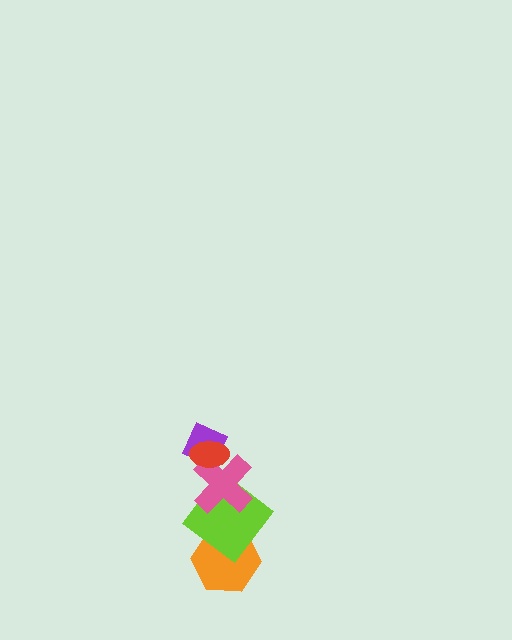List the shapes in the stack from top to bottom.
From top to bottom: the red ellipse, the purple diamond, the pink cross, the lime diamond, the orange hexagon.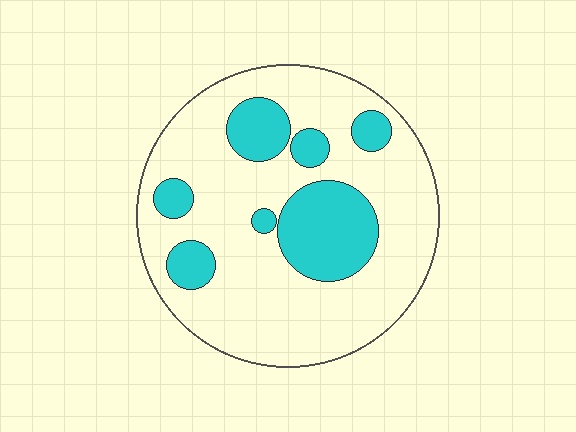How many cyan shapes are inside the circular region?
7.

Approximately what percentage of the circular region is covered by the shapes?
Approximately 25%.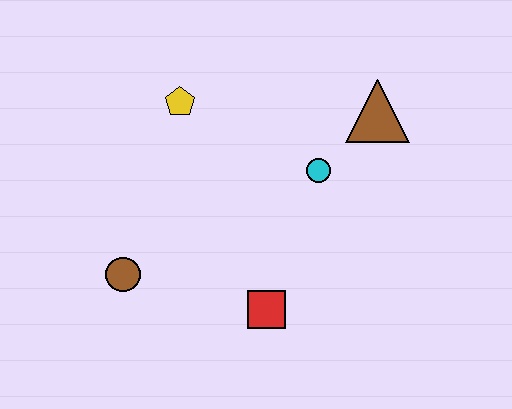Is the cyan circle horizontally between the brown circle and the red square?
No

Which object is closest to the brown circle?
The red square is closest to the brown circle.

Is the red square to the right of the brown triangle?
No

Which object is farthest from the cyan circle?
The brown circle is farthest from the cyan circle.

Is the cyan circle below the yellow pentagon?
Yes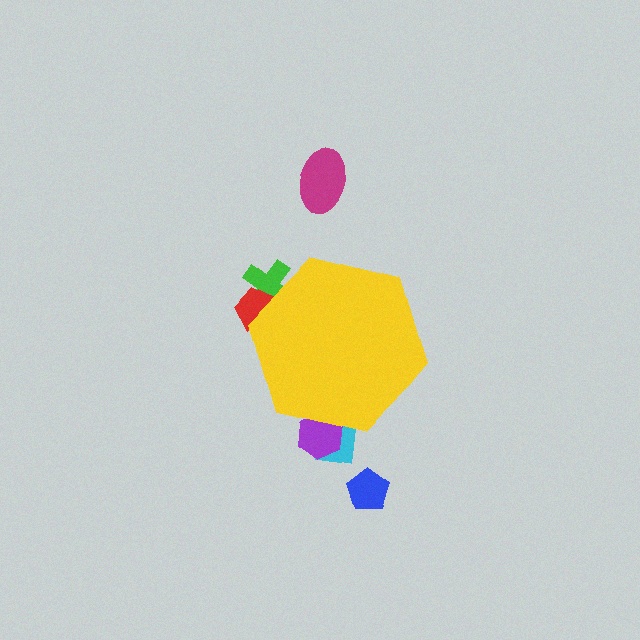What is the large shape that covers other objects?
A yellow hexagon.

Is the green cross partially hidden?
Yes, the green cross is partially hidden behind the yellow hexagon.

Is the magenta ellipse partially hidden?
No, the magenta ellipse is fully visible.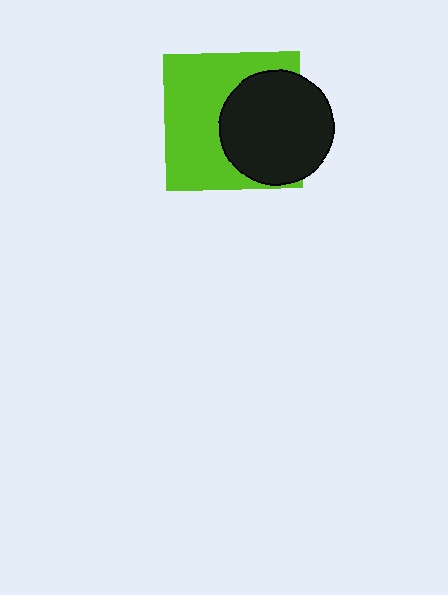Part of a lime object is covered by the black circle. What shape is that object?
It is a square.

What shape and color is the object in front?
The object in front is a black circle.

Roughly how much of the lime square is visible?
About half of it is visible (roughly 57%).